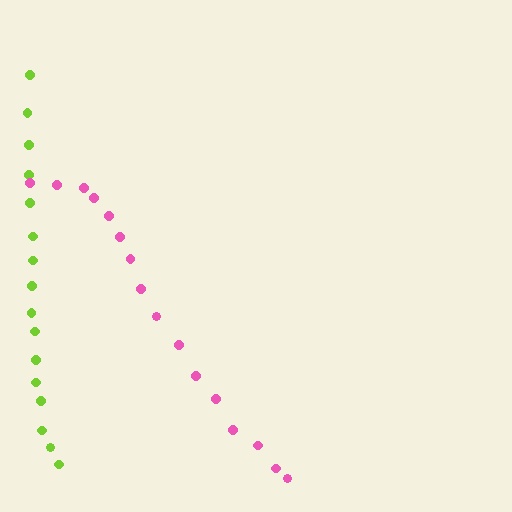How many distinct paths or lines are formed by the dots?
There are 2 distinct paths.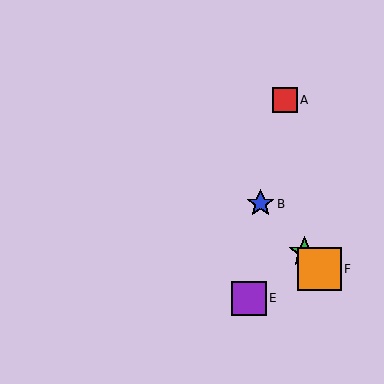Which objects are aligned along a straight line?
Objects B, C, D, F are aligned along a straight line.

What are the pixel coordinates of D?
Object D is at (320, 269).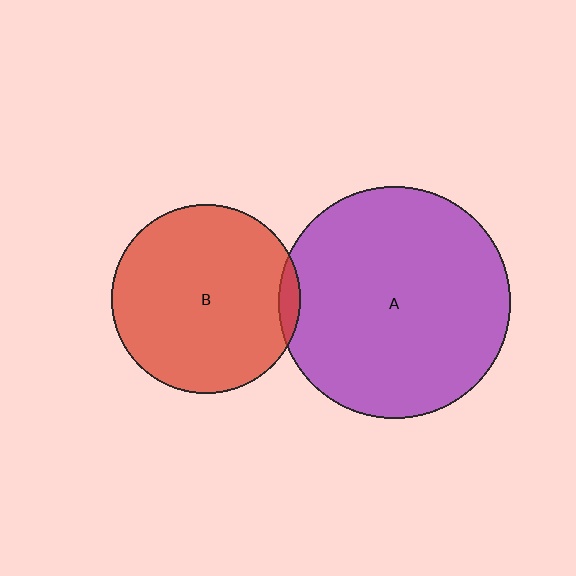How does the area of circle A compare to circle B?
Approximately 1.5 times.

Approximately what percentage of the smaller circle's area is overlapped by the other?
Approximately 5%.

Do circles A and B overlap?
Yes.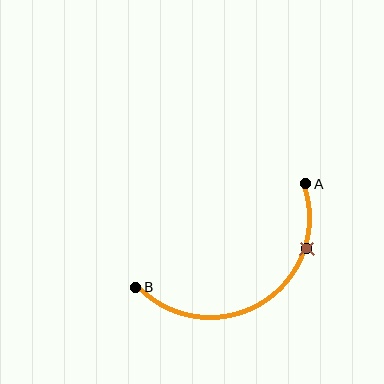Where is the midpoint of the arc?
The arc midpoint is the point on the curve farthest from the straight line joining A and B. It sits below that line.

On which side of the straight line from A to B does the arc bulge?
The arc bulges below the straight line connecting A and B.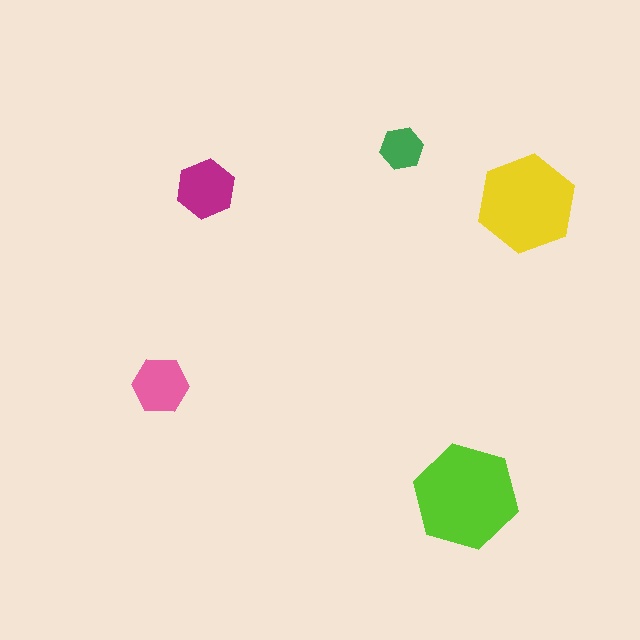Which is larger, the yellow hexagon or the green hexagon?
The yellow one.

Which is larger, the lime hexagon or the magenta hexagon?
The lime one.